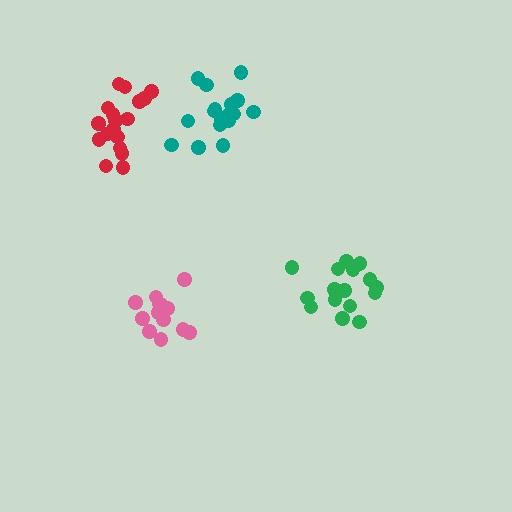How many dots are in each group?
Group 1: 16 dots, Group 2: 18 dots, Group 3: 14 dots, Group 4: 17 dots (65 total).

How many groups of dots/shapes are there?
There are 4 groups.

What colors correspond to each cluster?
The clusters are colored: green, red, pink, teal.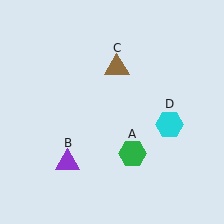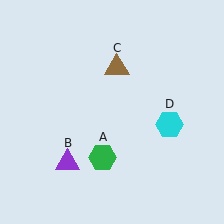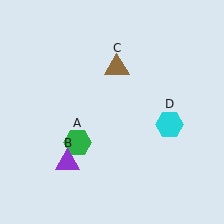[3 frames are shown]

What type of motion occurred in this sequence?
The green hexagon (object A) rotated clockwise around the center of the scene.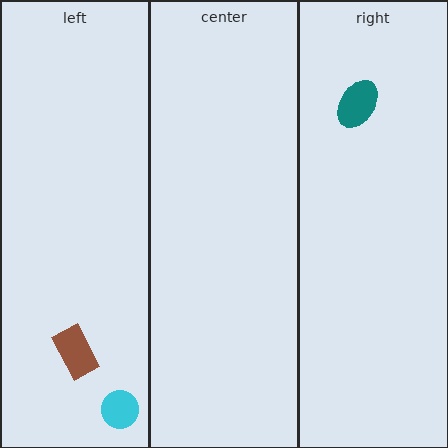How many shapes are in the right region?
1.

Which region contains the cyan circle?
The left region.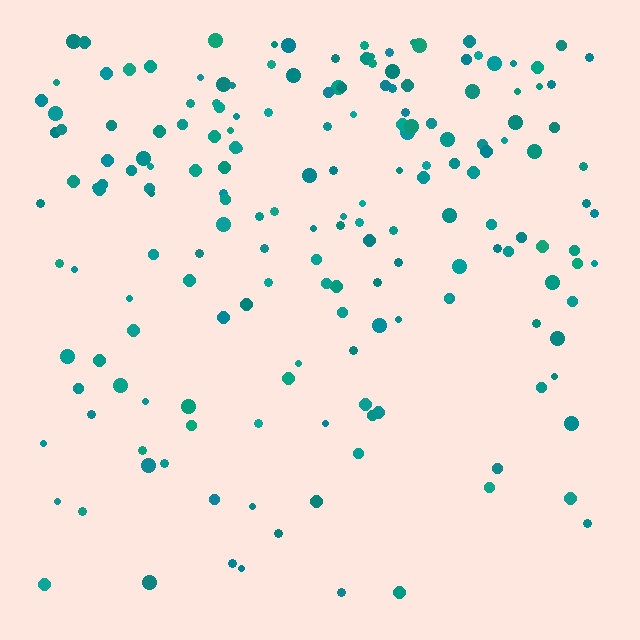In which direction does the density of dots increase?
From bottom to top, with the top side densest.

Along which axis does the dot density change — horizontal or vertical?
Vertical.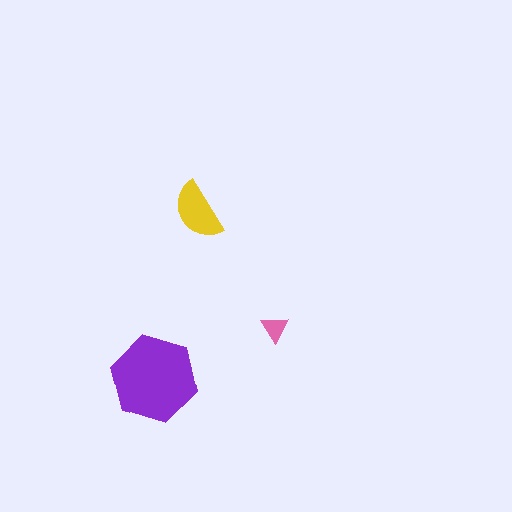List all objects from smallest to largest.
The pink triangle, the yellow semicircle, the purple hexagon.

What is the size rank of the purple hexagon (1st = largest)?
1st.